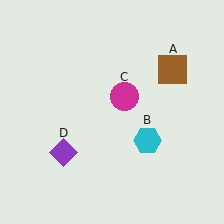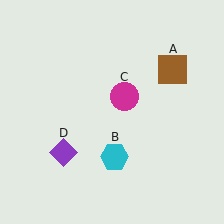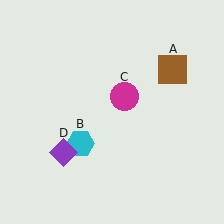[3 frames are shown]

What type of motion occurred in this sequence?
The cyan hexagon (object B) rotated clockwise around the center of the scene.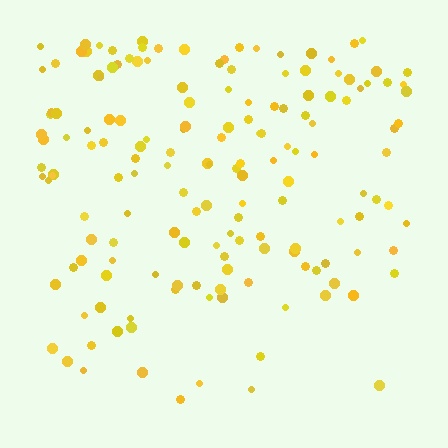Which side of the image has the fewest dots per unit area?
The bottom.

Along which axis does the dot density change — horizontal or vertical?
Vertical.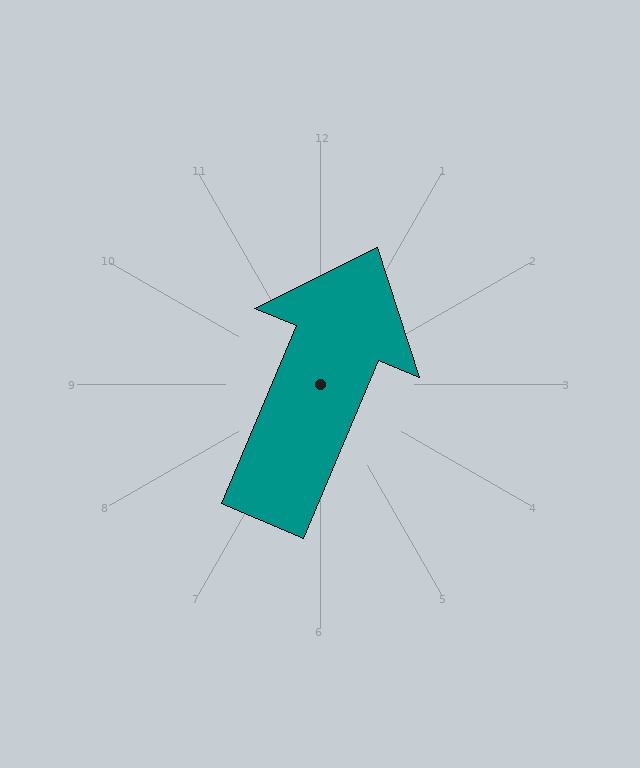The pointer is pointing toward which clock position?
Roughly 1 o'clock.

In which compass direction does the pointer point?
Northeast.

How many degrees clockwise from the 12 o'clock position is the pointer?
Approximately 23 degrees.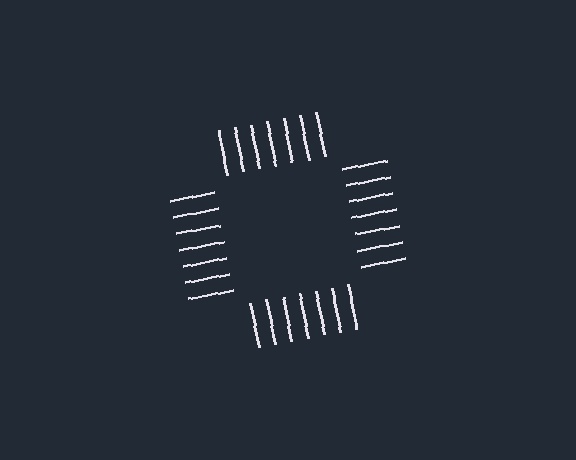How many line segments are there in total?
28 — 7 along each of the 4 edges.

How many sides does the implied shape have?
4 sides — the line-ends trace a square.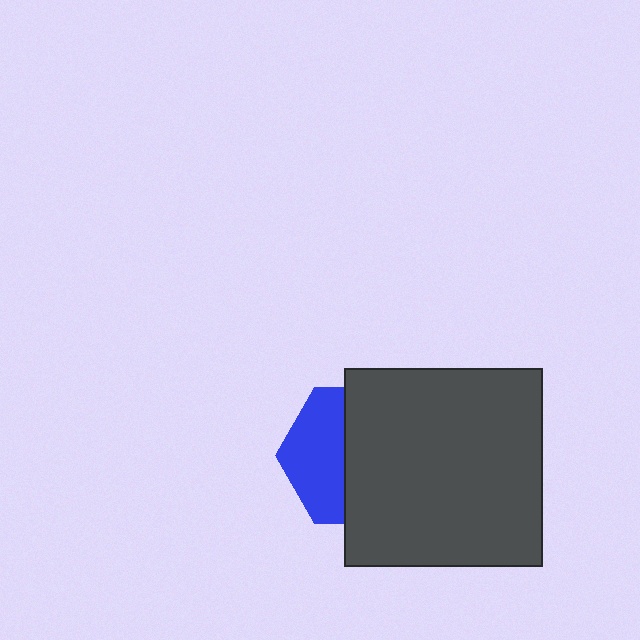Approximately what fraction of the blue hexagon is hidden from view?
Roughly 58% of the blue hexagon is hidden behind the dark gray square.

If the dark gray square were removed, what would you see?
You would see the complete blue hexagon.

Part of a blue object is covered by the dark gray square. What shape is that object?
It is a hexagon.